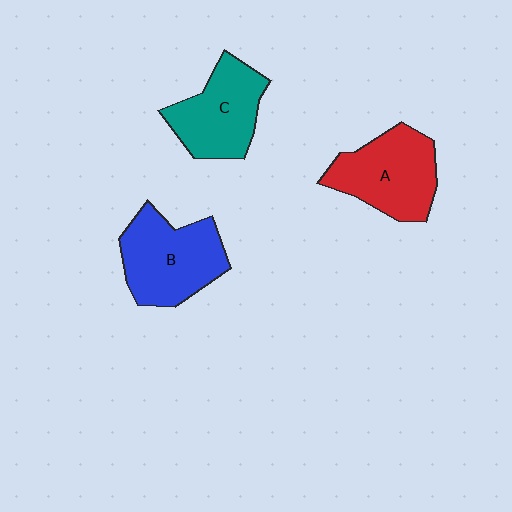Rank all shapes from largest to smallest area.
From largest to smallest: B (blue), A (red), C (teal).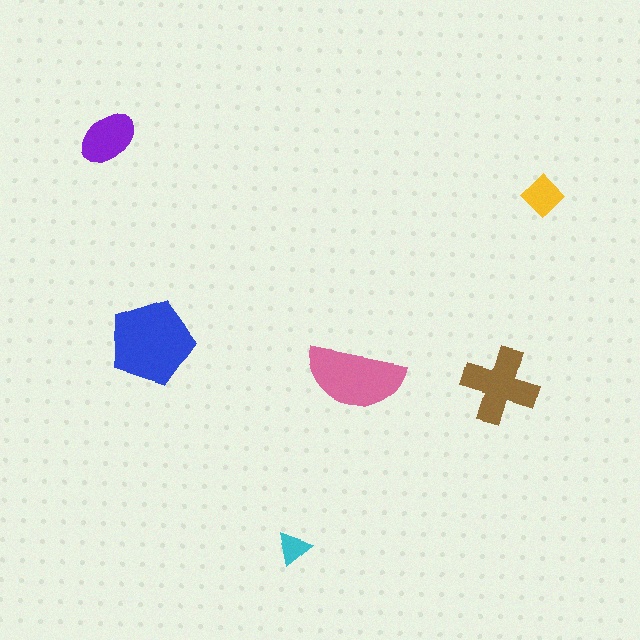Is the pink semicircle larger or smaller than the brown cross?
Larger.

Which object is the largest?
The blue pentagon.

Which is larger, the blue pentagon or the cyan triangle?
The blue pentagon.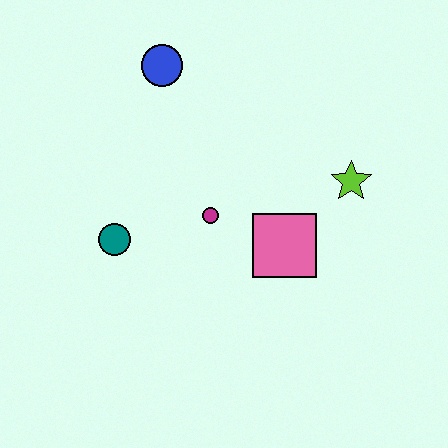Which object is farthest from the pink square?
The blue circle is farthest from the pink square.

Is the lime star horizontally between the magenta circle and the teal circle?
No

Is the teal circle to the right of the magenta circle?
No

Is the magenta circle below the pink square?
No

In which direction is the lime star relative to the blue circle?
The lime star is to the right of the blue circle.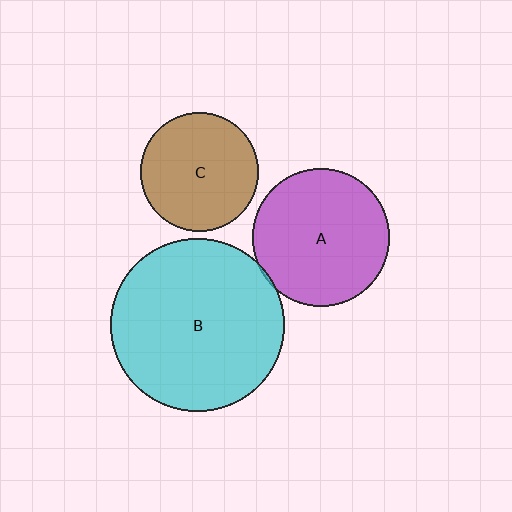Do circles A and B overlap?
Yes.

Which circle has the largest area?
Circle B (cyan).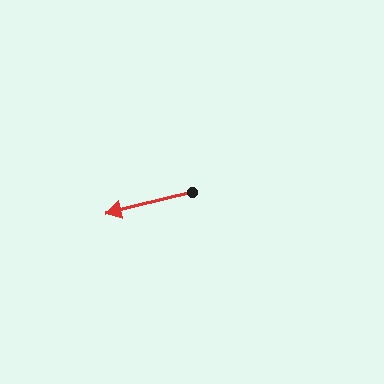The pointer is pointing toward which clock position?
Roughly 9 o'clock.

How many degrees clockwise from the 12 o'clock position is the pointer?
Approximately 256 degrees.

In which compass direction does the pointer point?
West.